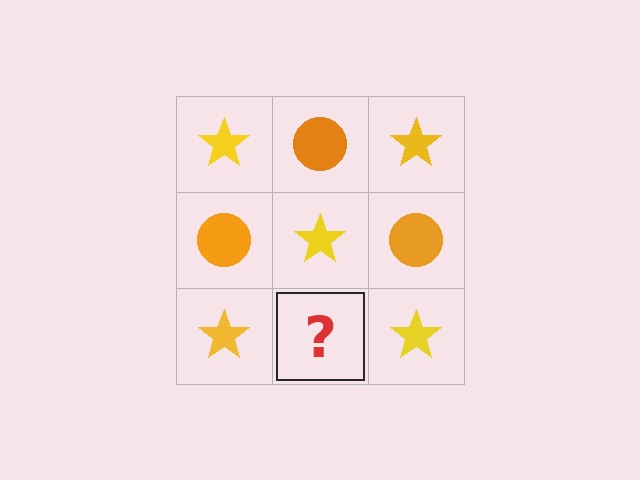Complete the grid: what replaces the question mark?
The question mark should be replaced with an orange circle.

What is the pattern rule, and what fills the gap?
The rule is that it alternates yellow star and orange circle in a checkerboard pattern. The gap should be filled with an orange circle.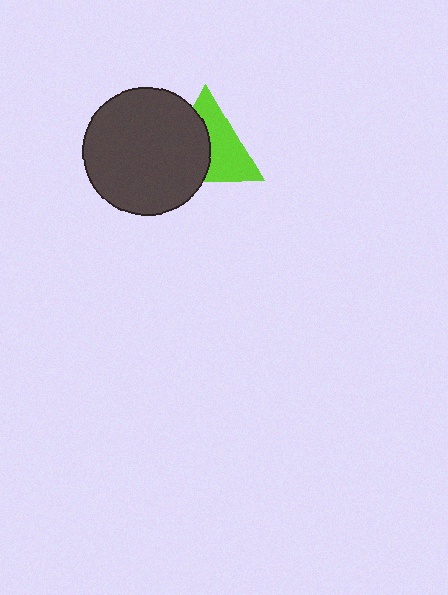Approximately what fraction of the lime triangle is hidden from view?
Roughly 47% of the lime triangle is hidden behind the dark gray circle.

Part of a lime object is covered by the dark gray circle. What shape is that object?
It is a triangle.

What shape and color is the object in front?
The object in front is a dark gray circle.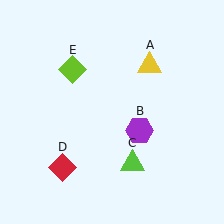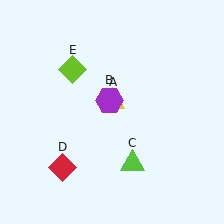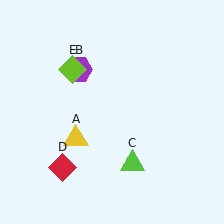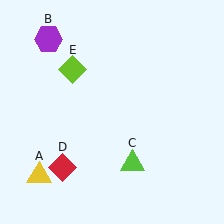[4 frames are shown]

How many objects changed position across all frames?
2 objects changed position: yellow triangle (object A), purple hexagon (object B).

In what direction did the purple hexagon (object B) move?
The purple hexagon (object B) moved up and to the left.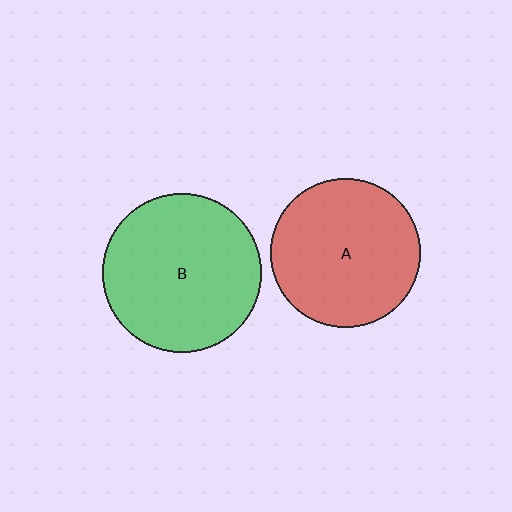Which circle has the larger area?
Circle B (green).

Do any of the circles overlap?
No, none of the circles overlap.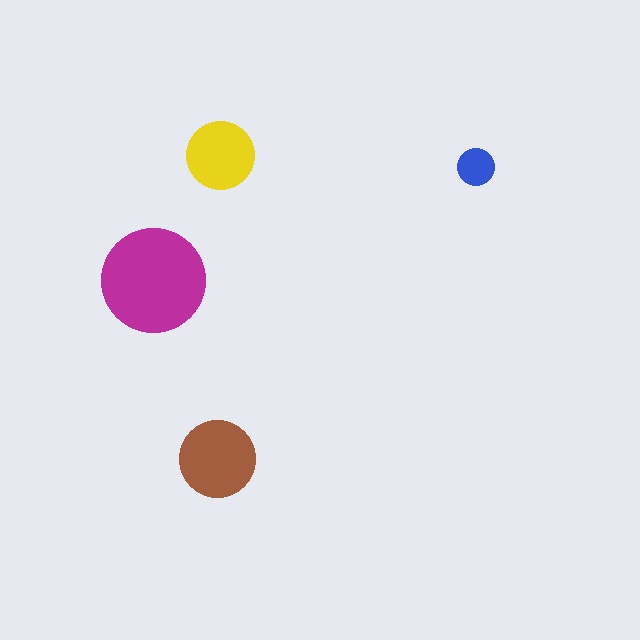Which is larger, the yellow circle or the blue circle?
The yellow one.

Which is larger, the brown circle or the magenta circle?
The magenta one.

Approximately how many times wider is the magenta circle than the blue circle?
About 3 times wider.